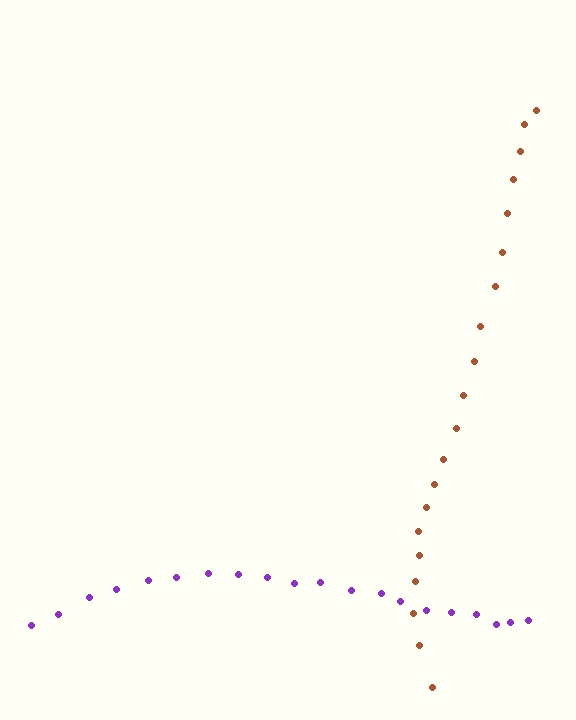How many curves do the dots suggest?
There are 2 distinct paths.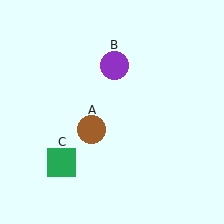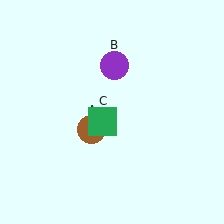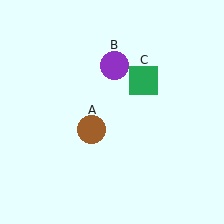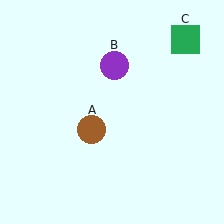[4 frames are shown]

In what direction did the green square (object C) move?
The green square (object C) moved up and to the right.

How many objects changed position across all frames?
1 object changed position: green square (object C).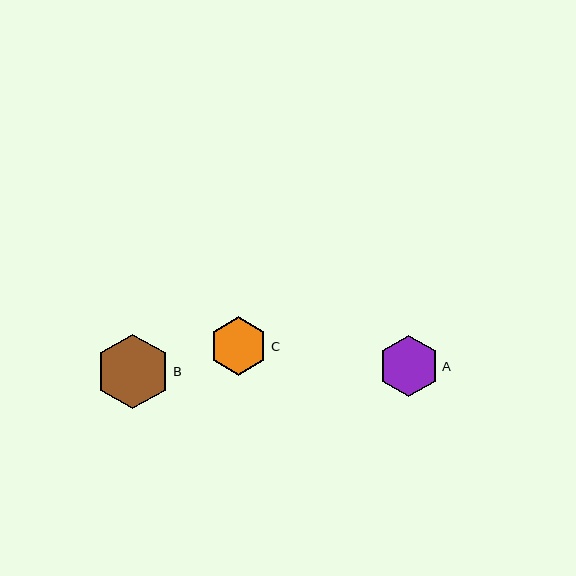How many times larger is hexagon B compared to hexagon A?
Hexagon B is approximately 1.2 times the size of hexagon A.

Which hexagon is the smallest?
Hexagon C is the smallest with a size of approximately 58 pixels.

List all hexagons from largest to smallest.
From largest to smallest: B, A, C.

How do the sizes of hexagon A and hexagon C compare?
Hexagon A and hexagon C are approximately the same size.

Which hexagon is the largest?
Hexagon B is the largest with a size of approximately 74 pixels.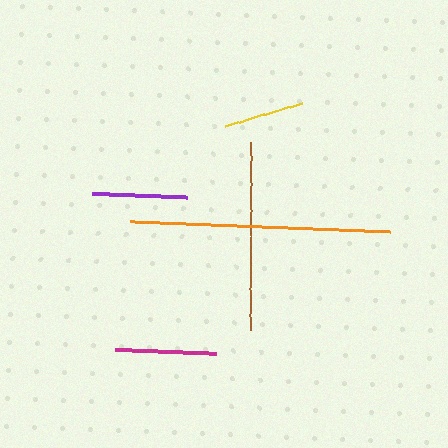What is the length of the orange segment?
The orange segment is approximately 260 pixels long.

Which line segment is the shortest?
The yellow line is the shortest at approximately 80 pixels.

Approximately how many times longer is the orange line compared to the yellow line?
The orange line is approximately 3.3 times the length of the yellow line.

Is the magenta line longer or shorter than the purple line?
The magenta line is longer than the purple line.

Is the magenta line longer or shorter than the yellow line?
The magenta line is longer than the yellow line.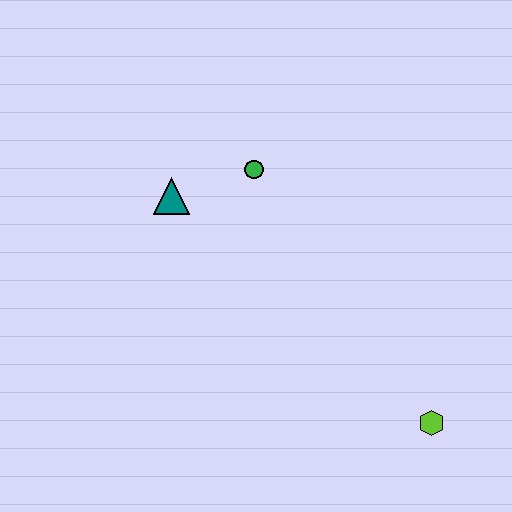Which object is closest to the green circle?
The teal triangle is closest to the green circle.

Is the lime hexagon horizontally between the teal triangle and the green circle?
No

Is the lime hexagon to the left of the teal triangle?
No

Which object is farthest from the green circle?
The lime hexagon is farthest from the green circle.